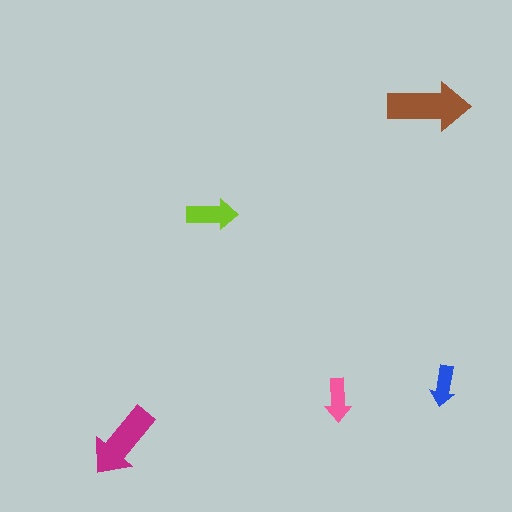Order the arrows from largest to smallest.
the brown one, the magenta one, the lime one, the pink one, the blue one.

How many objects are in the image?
There are 5 objects in the image.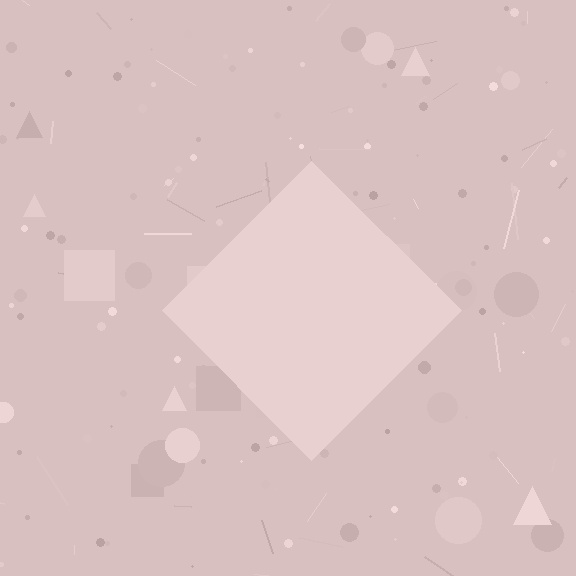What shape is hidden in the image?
A diamond is hidden in the image.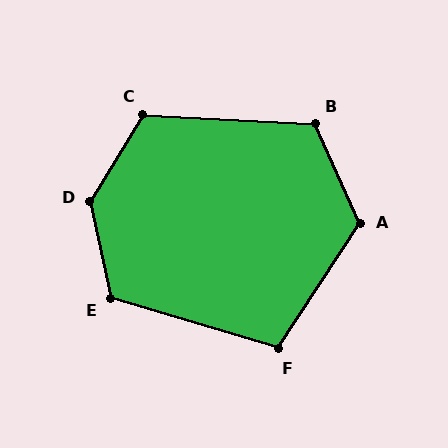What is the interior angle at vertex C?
Approximately 118 degrees (obtuse).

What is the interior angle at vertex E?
Approximately 118 degrees (obtuse).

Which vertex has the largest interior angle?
D, at approximately 137 degrees.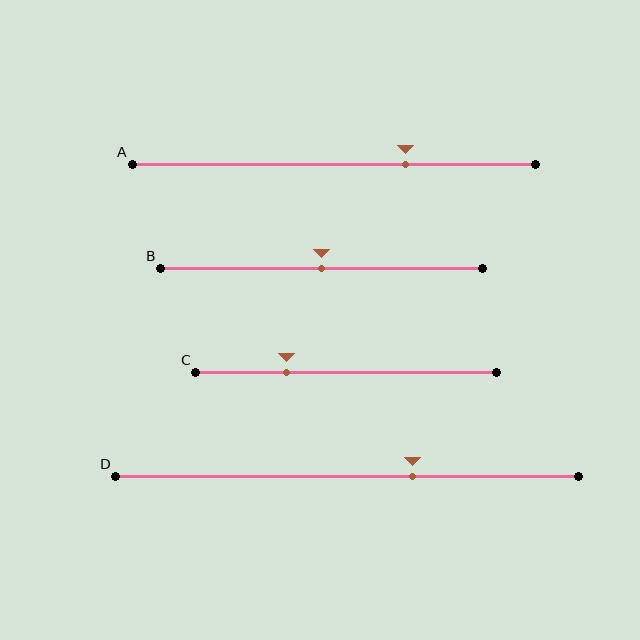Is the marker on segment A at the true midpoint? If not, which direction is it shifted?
No, the marker on segment A is shifted to the right by about 18% of the segment length.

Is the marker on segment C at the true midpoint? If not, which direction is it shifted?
No, the marker on segment C is shifted to the left by about 20% of the segment length.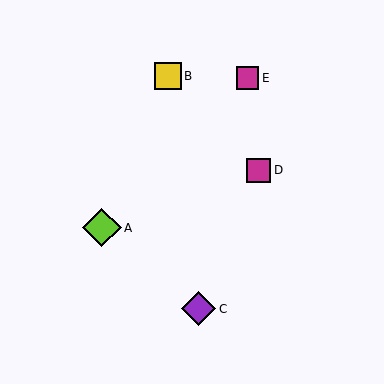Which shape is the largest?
The lime diamond (labeled A) is the largest.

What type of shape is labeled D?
Shape D is a magenta square.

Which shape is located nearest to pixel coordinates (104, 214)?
The lime diamond (labeled A) at (102, 228) is nearest to that location.